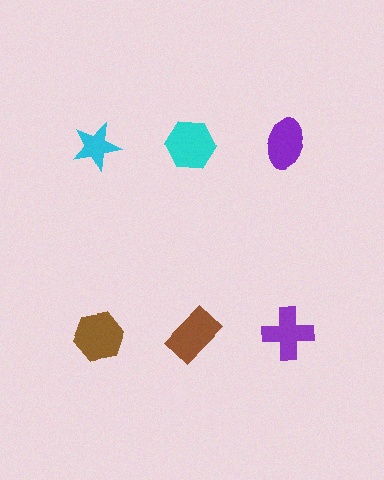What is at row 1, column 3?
A purple ellipse.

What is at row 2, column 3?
A purple cross.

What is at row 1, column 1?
A cyan star.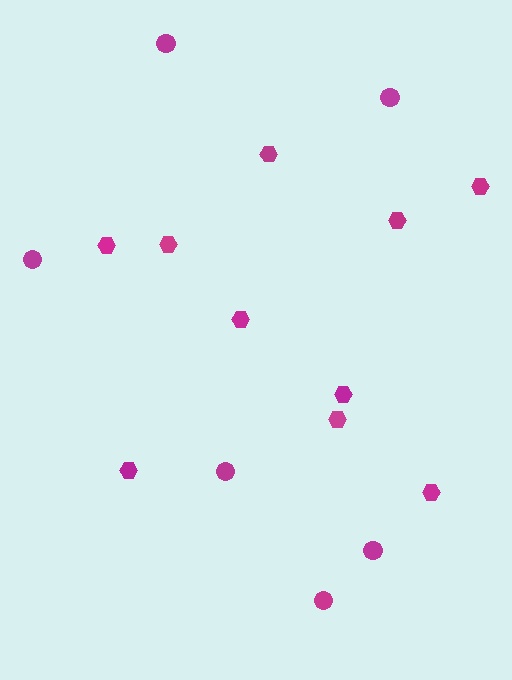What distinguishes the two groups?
There are 2 groups: one group of circles (6) and one group of hexagons (10).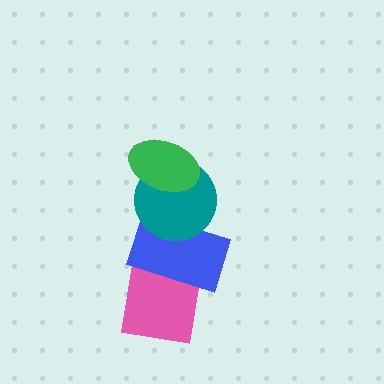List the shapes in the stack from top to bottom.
From top to bottom: the green ellipse, the teal circle, the blue rectangle, the pink square.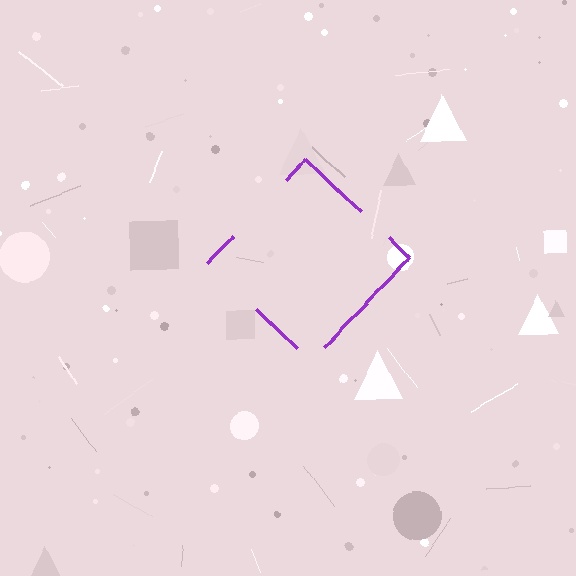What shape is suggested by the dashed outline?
The dashed outline suggests a diamond.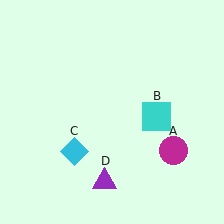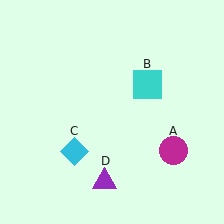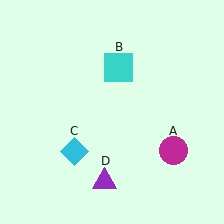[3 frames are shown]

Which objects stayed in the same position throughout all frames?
Magenta circle (object A) and cyan diamond (object C) and purple triangle (object D) remained stationary.